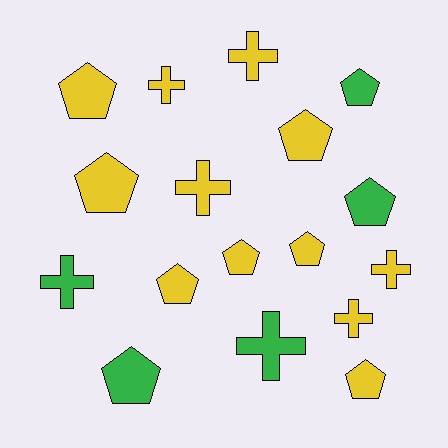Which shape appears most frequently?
Pentagon, with 10 objects.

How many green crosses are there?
There are 2 green crosses.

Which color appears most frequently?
Yellow, with 12 objects.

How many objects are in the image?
There are 17 objects.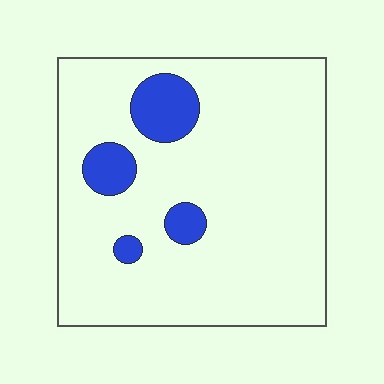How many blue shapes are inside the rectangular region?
4.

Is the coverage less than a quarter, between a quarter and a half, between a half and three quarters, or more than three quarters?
Less than a quarter.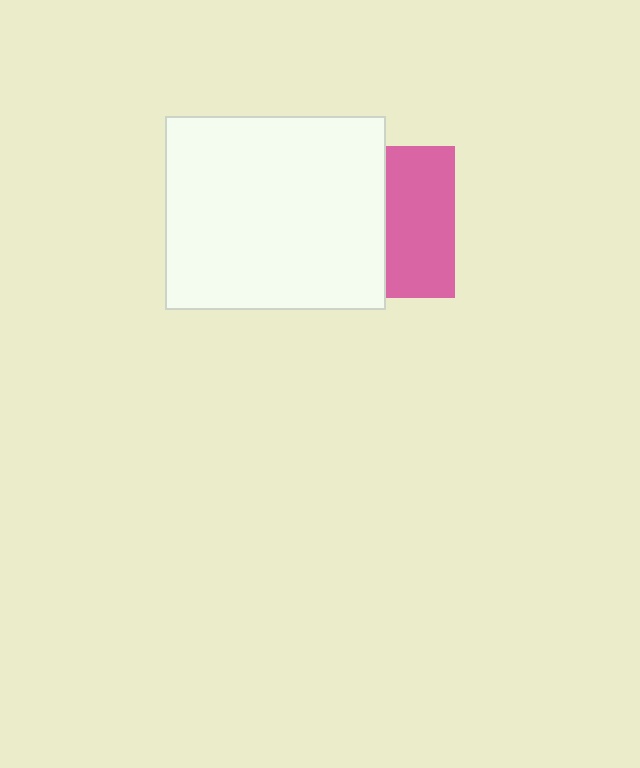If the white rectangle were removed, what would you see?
You would see the complete pink square.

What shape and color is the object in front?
The object in front is a white rectangle.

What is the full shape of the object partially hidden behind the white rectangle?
The partially hidden object is a pink square.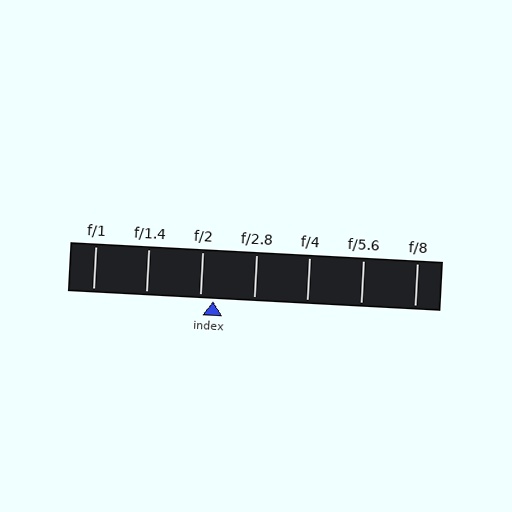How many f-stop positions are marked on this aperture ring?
There are 7 f-stop positions marked.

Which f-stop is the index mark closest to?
The index mark is closest to f/2.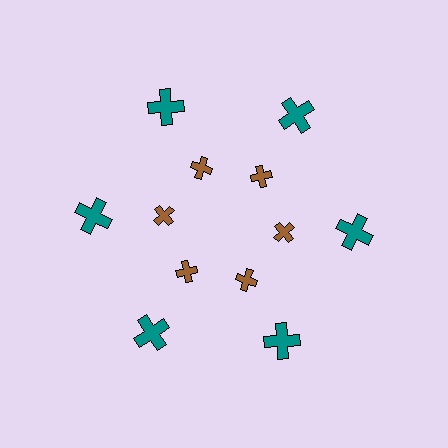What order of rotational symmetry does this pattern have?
This pattern has 6-fold rotational symmetry.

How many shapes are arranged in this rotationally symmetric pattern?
There are 12 shapes, arranged in 6 groups of 2.